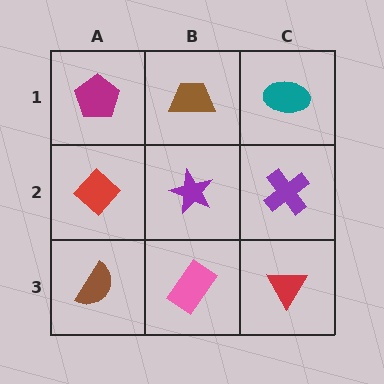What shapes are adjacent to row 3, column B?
A purple star (row 2, column B), a brown semicircle (row 3, column A), a red triangle (row 3, column C).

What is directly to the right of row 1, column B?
A teal ellipse.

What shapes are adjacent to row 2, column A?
A magenta pentagon (row 1, column A), a brown semicircle (row 3, column A), a purple star (row 2, column B).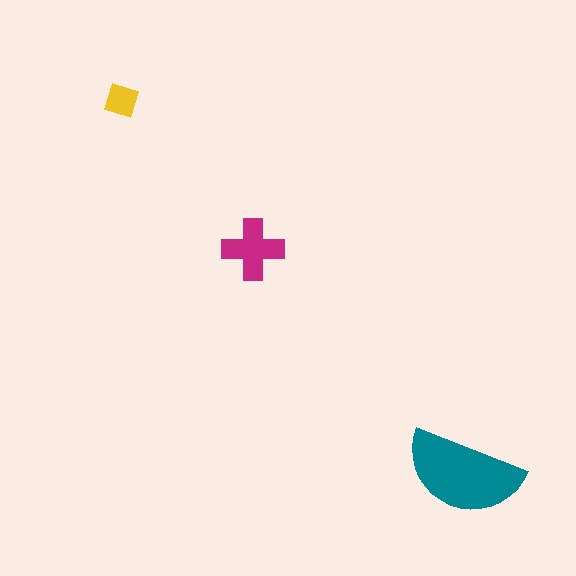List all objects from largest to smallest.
The teal semicircle, the magenta cross, the yellow diamond.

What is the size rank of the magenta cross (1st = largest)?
2nd.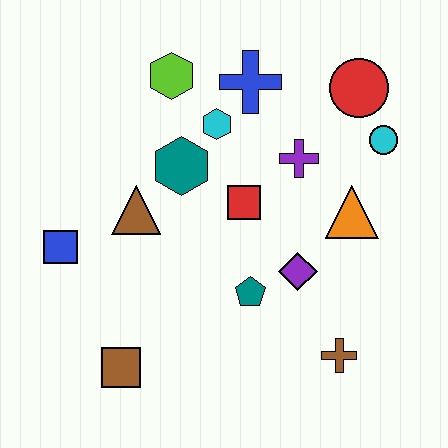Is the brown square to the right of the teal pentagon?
No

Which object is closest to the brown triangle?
The teal hexagon is closest to the brown triangle.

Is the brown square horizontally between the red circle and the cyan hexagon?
No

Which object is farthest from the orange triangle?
The blue square is farthest from the orange triangle.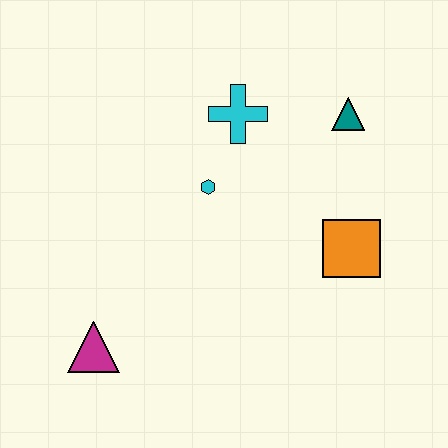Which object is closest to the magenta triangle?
The cyan hexagon is closest to the magenta triangle.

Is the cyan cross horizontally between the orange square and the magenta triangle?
Yes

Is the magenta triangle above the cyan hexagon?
No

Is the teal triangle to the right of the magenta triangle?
Yes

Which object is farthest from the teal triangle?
The magenta triangle is farthest from the teal triangle.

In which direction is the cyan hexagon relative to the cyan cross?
The cyan hexagon is below the cyan cross.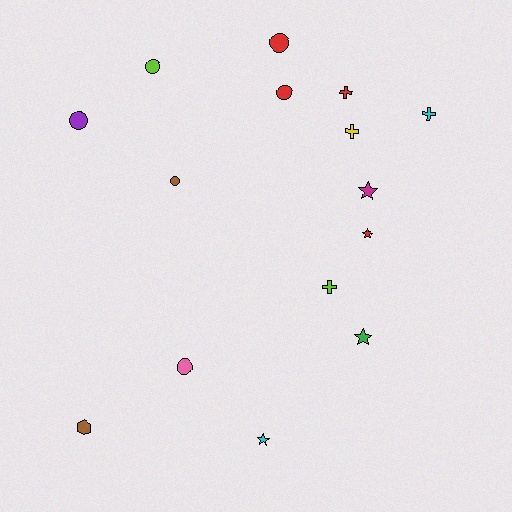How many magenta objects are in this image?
There is 1 magenta object.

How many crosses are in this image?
There are 4 crosses.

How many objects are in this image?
There are 15 objects.